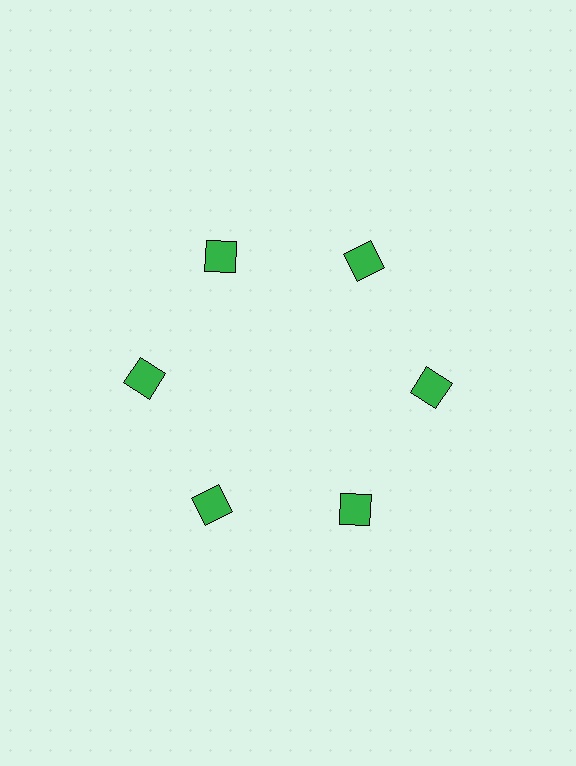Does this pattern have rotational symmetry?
Yes, this pattern has 6-fold rotational symmetry. It looks the same after rotating 60 degrees around the center.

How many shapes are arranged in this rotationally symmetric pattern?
There are 6 shapes, arranged in 6 groups of 1.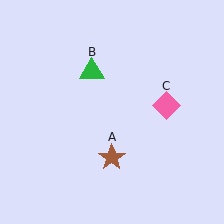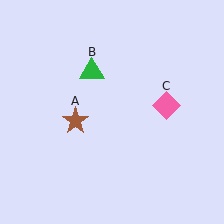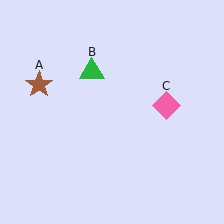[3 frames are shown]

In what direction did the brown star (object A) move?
The brown star (object A) moved up and to the left.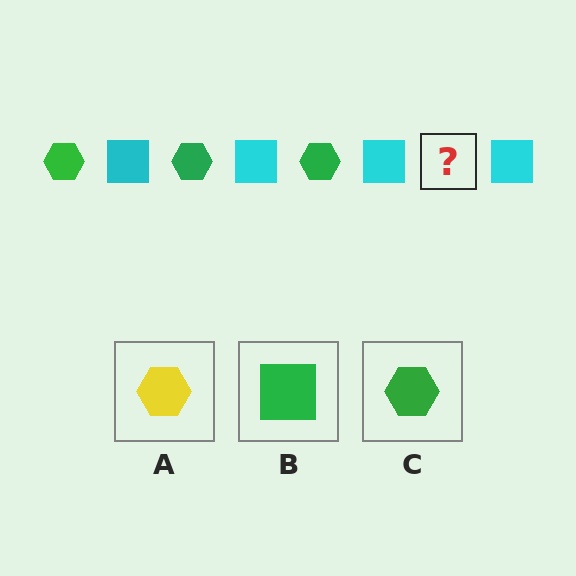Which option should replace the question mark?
Option C.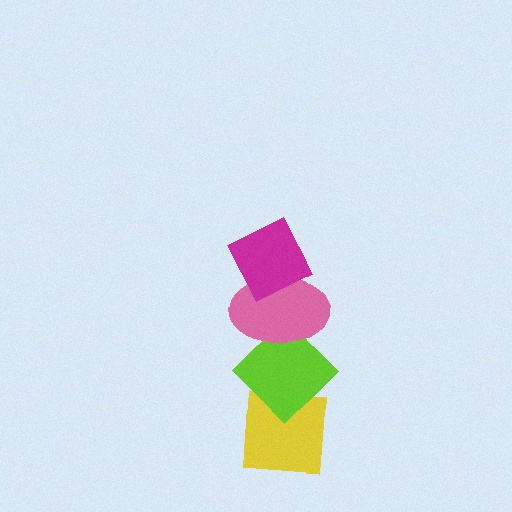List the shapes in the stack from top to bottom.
From top to bottom: the magenta diamond, the pink ellipse, the lime diamond, the yellow square.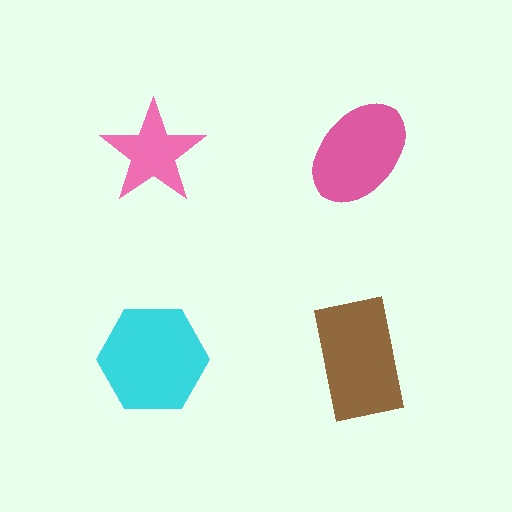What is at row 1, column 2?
A pink ellipse.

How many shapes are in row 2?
2 shapes.